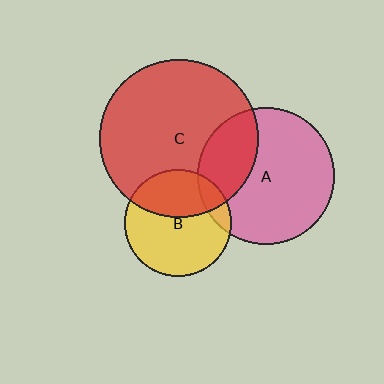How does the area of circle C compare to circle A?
Approximately 1.3 times.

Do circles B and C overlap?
Yes.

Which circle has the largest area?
Circle C (red).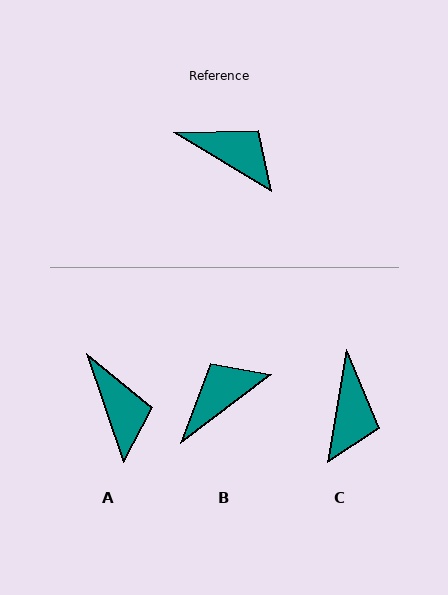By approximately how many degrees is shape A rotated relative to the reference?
Approximately 41 degrees clockwise.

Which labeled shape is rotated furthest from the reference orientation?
C, about 69 degrees away.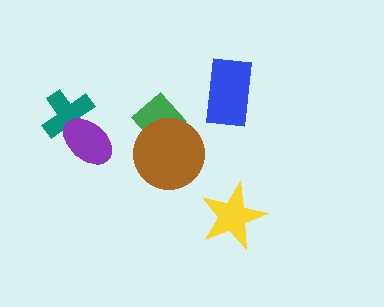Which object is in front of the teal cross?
The purple ellipse is in front of the teal cross.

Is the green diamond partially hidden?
Yes, it is partially covered by another shape.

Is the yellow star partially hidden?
No, no other shape covers it.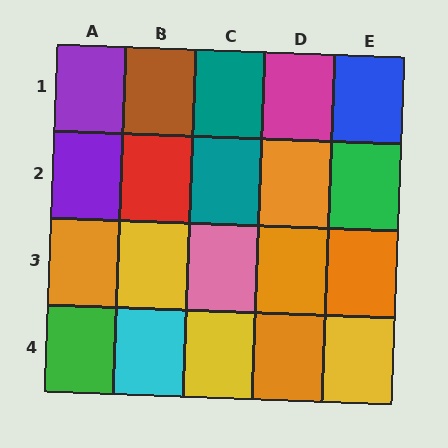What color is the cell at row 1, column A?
Purple.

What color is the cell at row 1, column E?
Blue.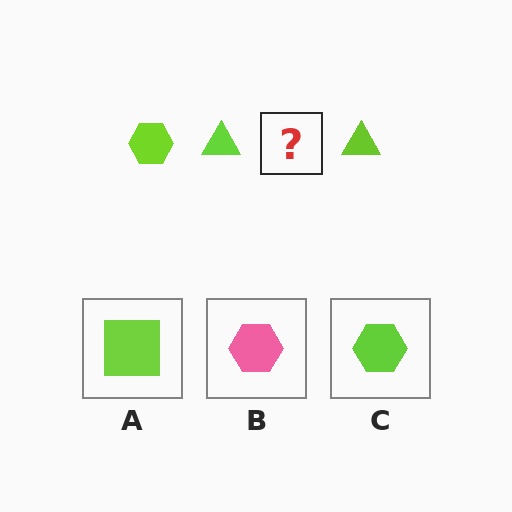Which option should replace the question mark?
Option C.